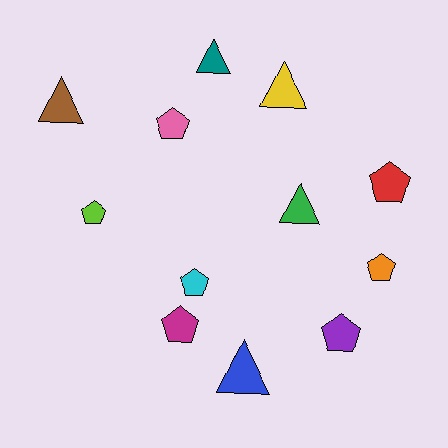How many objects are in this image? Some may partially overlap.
There are 12 objects.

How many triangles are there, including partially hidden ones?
There are 5 triangles.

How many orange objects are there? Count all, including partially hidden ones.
There is 1 orange object.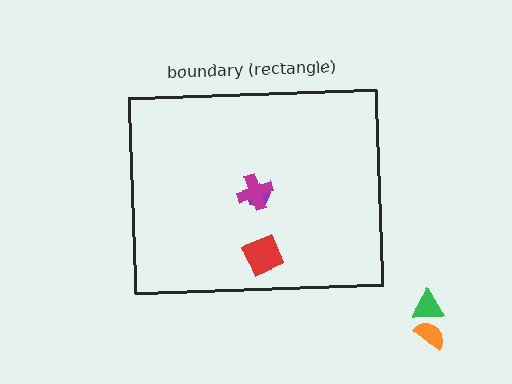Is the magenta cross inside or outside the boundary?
Inside.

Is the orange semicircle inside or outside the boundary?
Outside.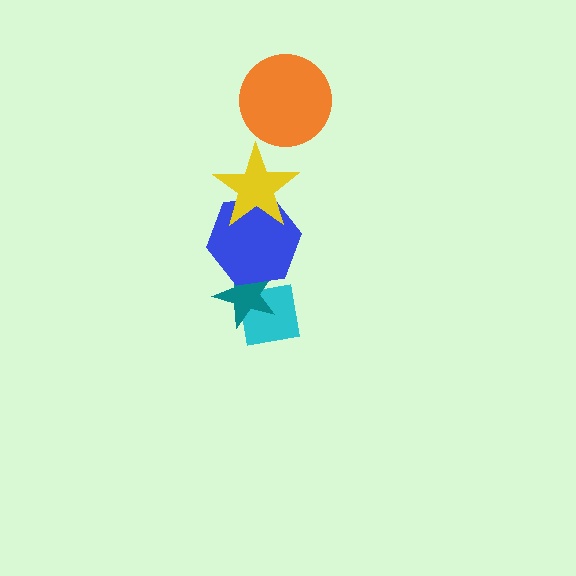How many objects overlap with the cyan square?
2 objects overlap with the cyan square.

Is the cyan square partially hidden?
Yes, it is partially covered by another shape.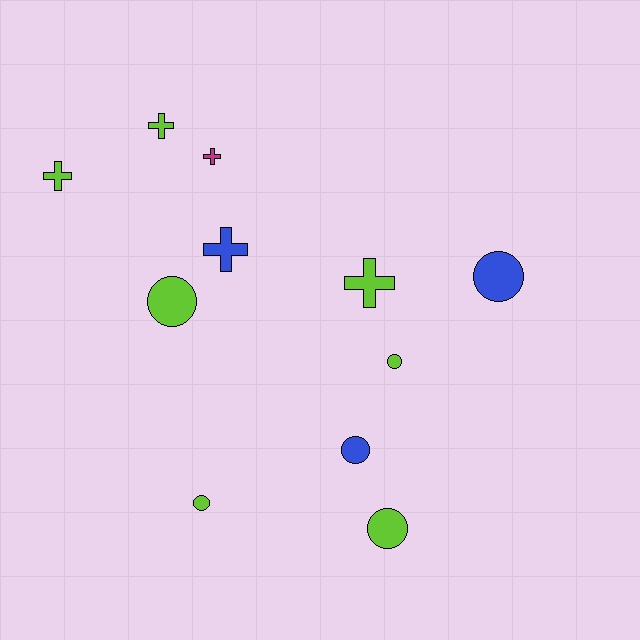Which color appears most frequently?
Lime, with 7 objects.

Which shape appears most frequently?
Circle, with 6 objects.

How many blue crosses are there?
There is 1 blue cross.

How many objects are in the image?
There are 11 objects.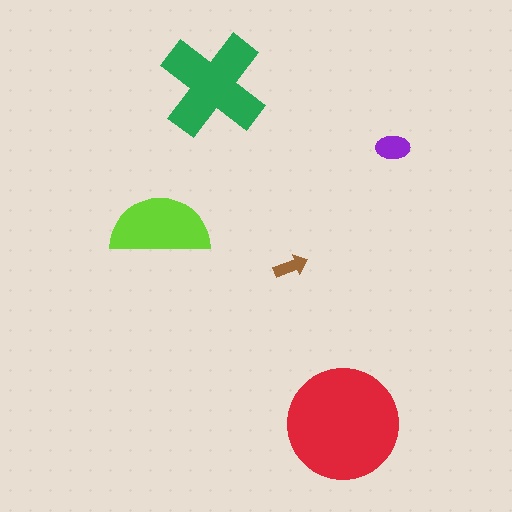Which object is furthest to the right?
The purple ellipse is rightmost.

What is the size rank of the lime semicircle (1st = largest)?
3rd.